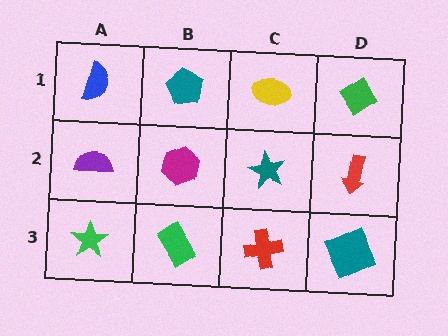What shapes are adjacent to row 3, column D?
A red arrow (row 2, column D), a red cross (row 3, column C).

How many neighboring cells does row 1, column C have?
3.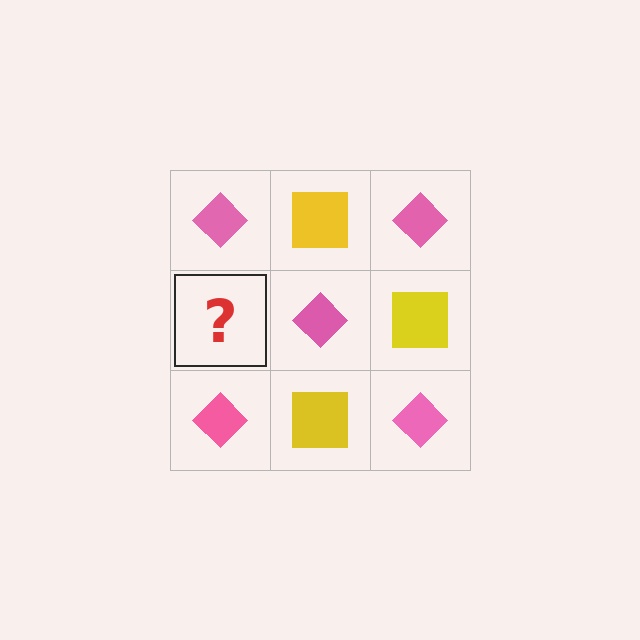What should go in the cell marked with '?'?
The missing cell should contain a yellow square.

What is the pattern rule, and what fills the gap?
The rule is that it alternates pink diamond and yellow square in a checkerboard pattern. The gap should be filled with a yellow square.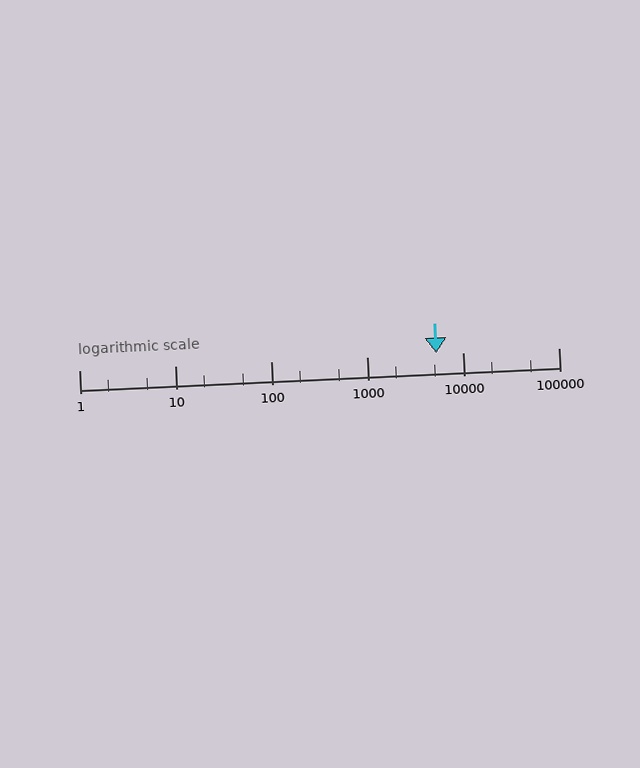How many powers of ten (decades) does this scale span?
The scale spans 5 decades, from 1 to 100000.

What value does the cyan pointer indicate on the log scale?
The pointer indicates approximately 5300.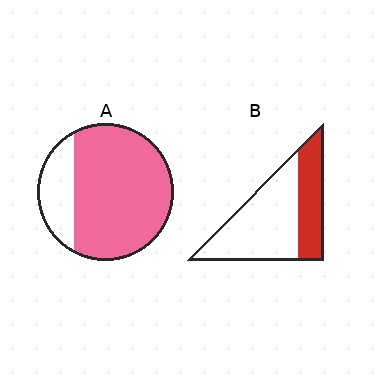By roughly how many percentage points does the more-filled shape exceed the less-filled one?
By roughly 45 percentage points (A over B).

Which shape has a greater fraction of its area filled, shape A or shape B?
Shape A.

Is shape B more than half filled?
No.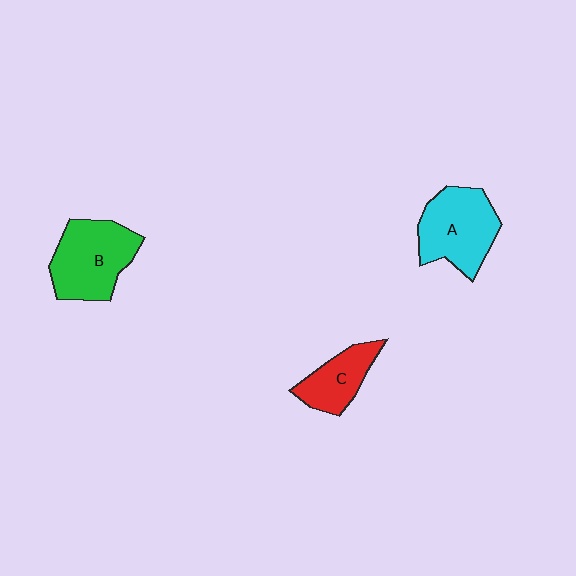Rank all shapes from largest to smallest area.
From largest to smallest: B (green), A (cyan), C (red).